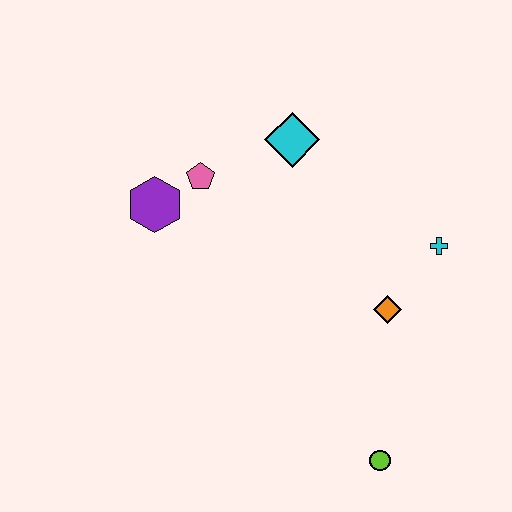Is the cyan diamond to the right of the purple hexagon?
Yes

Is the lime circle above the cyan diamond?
No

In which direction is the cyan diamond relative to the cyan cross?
The cyan diamond is to the left of the cyan cross.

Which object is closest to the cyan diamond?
The pink pentagon is closest to the cyan diamond.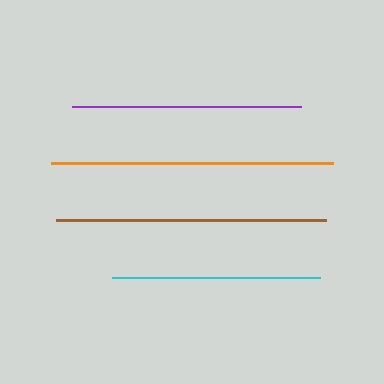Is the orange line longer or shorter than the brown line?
The orange line is longer than the brown line.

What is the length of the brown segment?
The brown segment is approximately 270 pixels long.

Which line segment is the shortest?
The cyan line is the shortest at approximately 208 pixels.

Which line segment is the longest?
The orange line is the longest at approximately 281 pixels.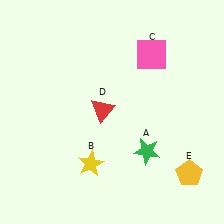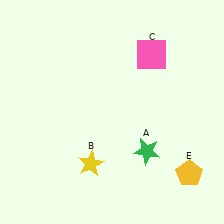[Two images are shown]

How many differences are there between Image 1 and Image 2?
There is 1 difference between the two images.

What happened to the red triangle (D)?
The red triangle (D) was removed in Image 2. It was in the top-left area of Image 1.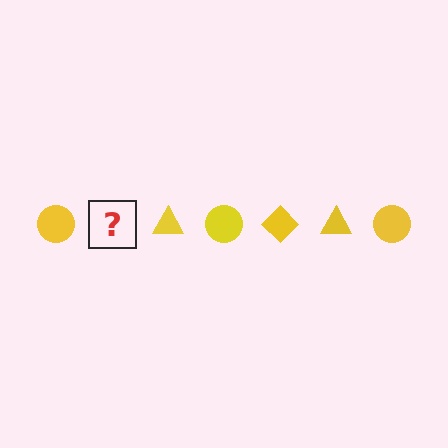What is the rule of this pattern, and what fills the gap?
The rule is that the pattern cycles through circle, diamond, triangle shapes in yellow. The gap should be filled with a yellow diamond.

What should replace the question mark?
The question mark should be replaced with a yellow diamond.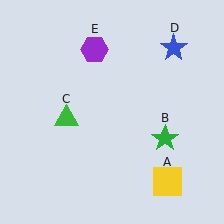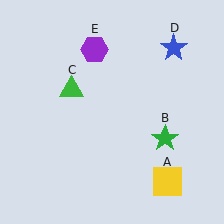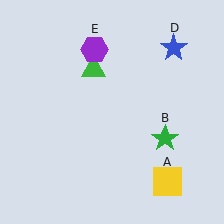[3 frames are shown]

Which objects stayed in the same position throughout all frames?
Yellow square (object A) and green star (object B) and blue star (object D) and purple hexagon (object E) remained stationary.